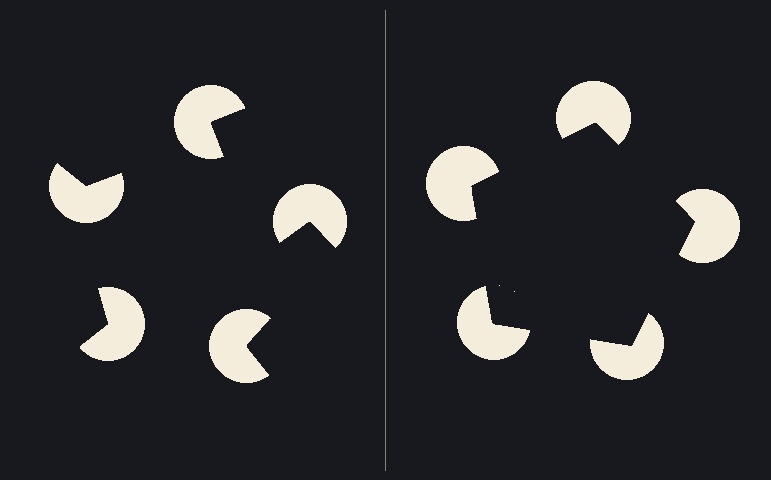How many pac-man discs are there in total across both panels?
10 — 5 on each side.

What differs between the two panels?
The pac-man discs are positioned identically on both sides; only the wedge orientations differ. On the right they align to a pentagon; on the left they are misaligned.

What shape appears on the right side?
An illusory pentagon.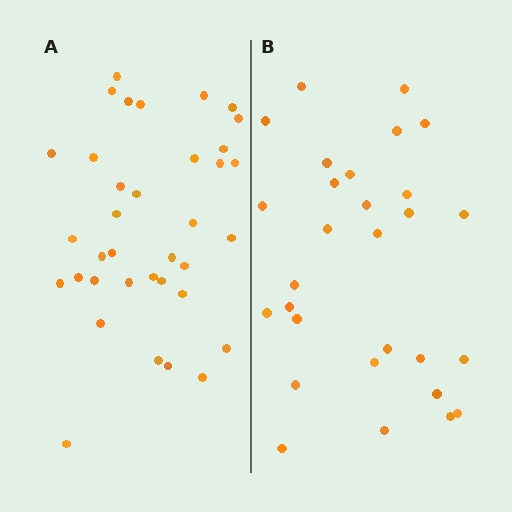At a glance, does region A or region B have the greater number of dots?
Region A (the left region) has more dots.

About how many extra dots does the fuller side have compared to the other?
Region A has roughly 8 or so more dots than region B.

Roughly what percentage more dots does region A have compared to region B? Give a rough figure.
About 25% more.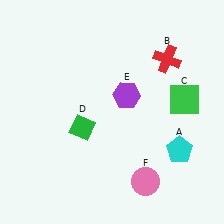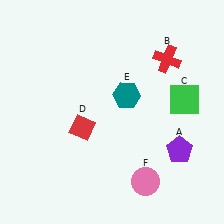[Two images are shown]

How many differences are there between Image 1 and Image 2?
There are 3 differences between the two images.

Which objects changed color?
A changed from cyan to purple. D changed from green to red. E changed from purple to teal.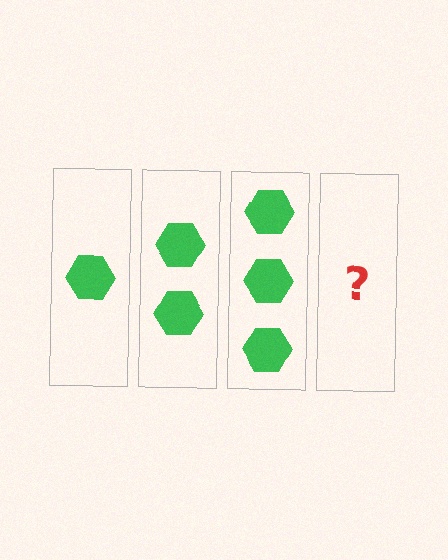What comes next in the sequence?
The next element should be 4 hexagons.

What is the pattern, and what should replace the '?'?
The pattern is that each step adds one more hexagon. The '?' should be 4 hexagons.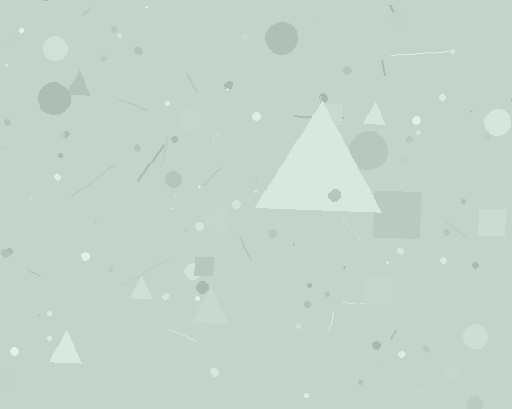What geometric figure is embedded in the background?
A triangle is embedded in the background.